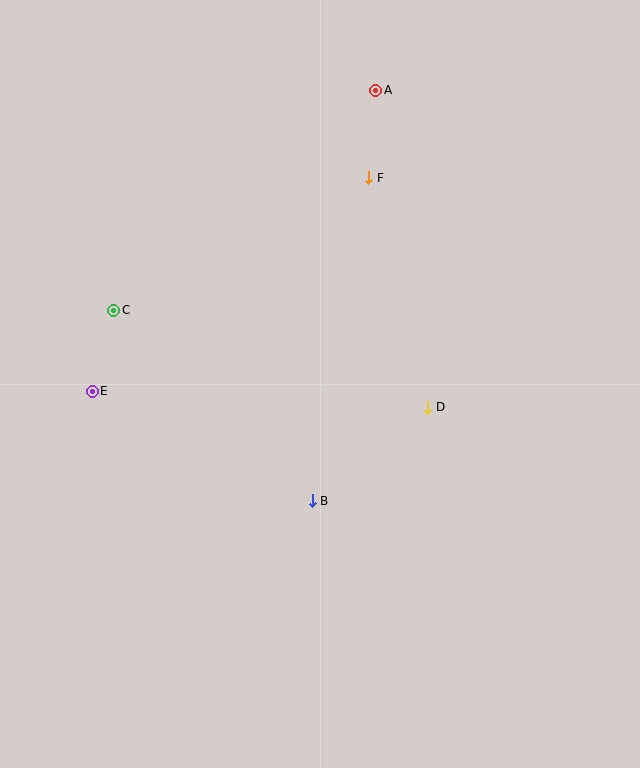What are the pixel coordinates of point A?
Point A is at (376, 90).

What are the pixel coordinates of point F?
Point F is at (369, 178).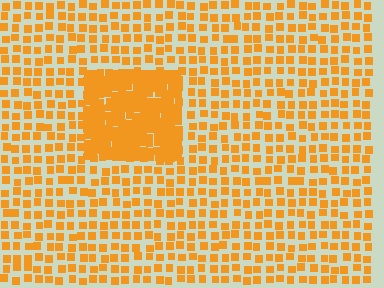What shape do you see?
I see a rectangle.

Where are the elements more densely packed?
The elements are more densely packed inside the rectangle boundary.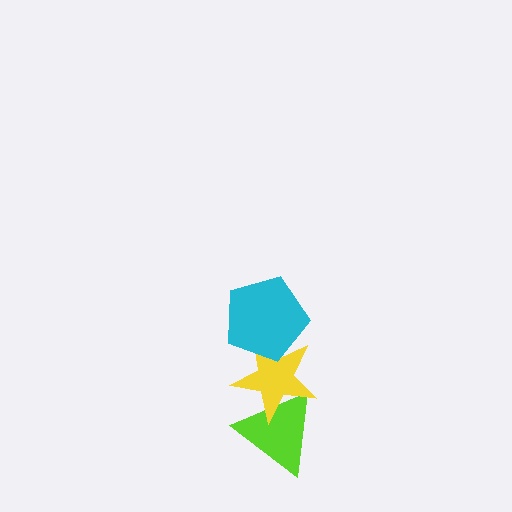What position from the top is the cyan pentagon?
The cyan pentagon is 1st from the top.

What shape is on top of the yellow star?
The cyan pentagon is on top of the yellow star.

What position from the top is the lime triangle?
The lime triangle is 3rd from the top.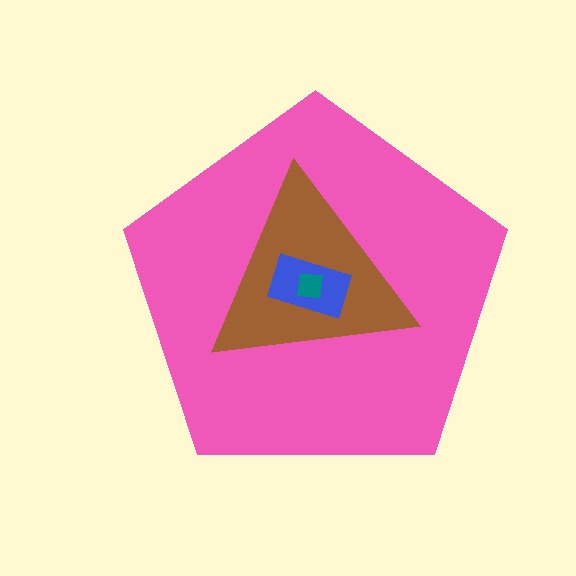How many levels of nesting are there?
4.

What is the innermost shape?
The teal square.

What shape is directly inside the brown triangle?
The blue rectangle.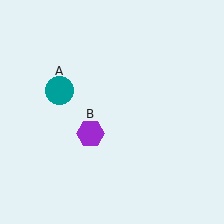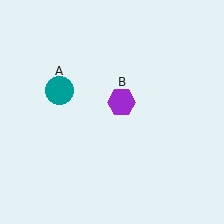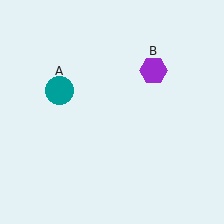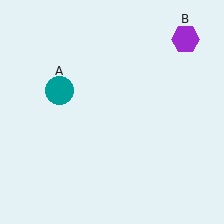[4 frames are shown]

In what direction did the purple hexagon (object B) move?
The purple hexagon (object B) moved up and to the right.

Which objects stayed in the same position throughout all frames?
Teal circle (object A) remained stationary.